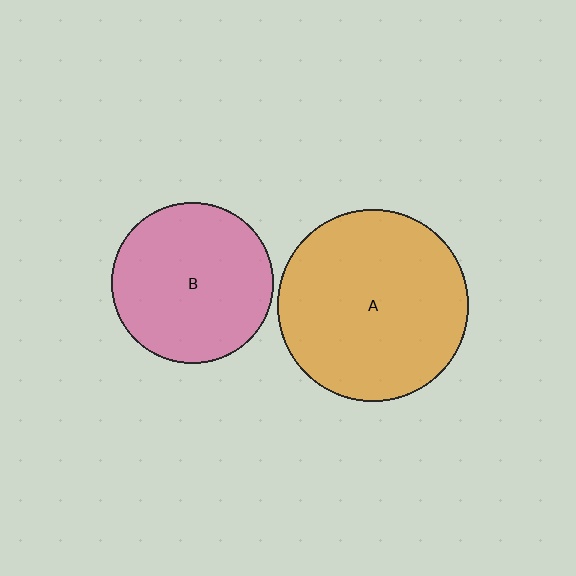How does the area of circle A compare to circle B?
Approximately 1.4 times.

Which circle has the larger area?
Circle A (orange).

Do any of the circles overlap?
No, none of the circles overlap.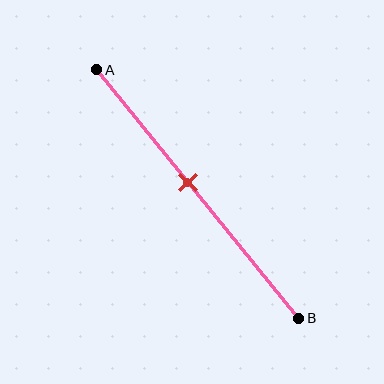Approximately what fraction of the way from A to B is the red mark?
The red mark is approximately 45% of the way from A to B.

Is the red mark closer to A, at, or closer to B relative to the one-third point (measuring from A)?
The red mark is closer to point B than the one-third point of segment AB.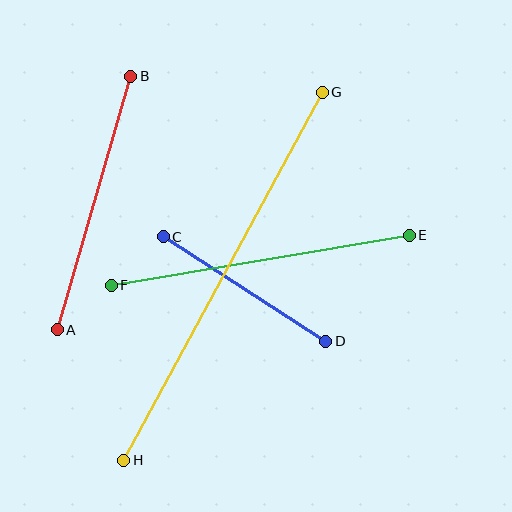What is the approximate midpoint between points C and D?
The midpoint is at approximately (245, 289) pixels.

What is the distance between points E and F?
The distance is approximately 302 pixels.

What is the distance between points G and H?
The distance is approximately 418 pixels.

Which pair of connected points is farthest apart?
Points G and H are farthest apart.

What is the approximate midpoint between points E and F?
The midpoint is at approximately (260, 260) pixels.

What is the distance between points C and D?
The distance is approximately 193 pixels.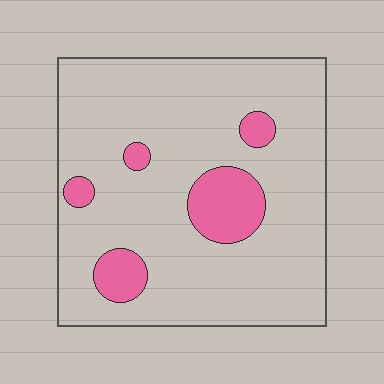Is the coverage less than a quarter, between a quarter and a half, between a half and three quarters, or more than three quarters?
Less than a quarter.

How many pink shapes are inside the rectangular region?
5.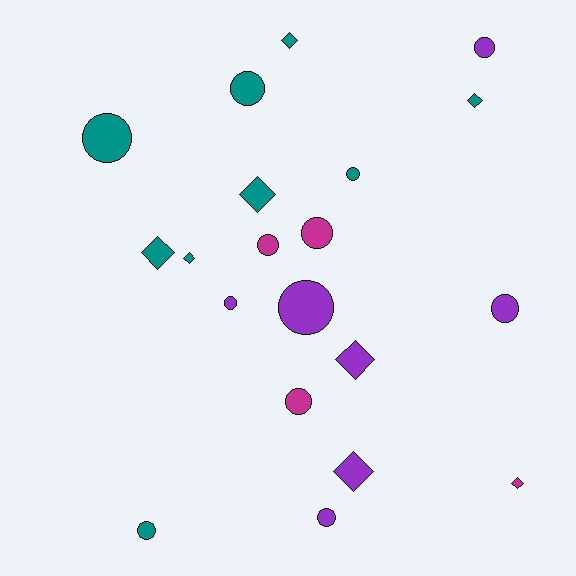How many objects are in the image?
There are 20 objects.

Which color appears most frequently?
Teal, with 9 objects.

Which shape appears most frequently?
Circle, with 12 objects.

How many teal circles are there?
There are 4 teal circles.